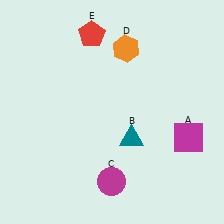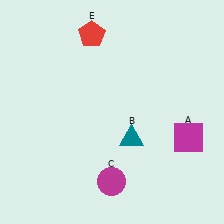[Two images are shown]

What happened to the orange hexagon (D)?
The orange hexagon (D) was removed in Image 2. It was in the top-right area of Image 1.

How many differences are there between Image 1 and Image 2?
There is 1 difference between the two images.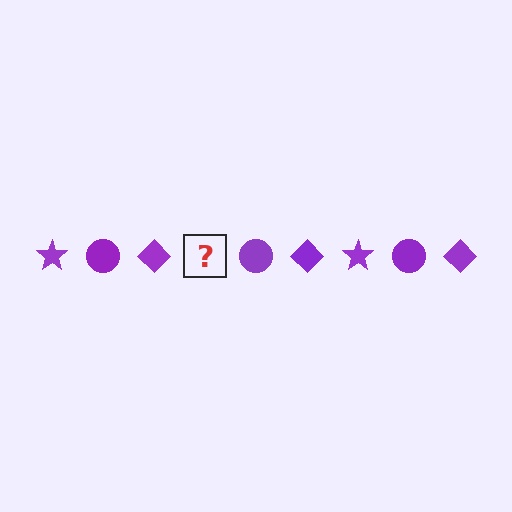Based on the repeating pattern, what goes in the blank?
The blank should be a purple star.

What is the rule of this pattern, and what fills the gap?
The rule is that the pattern cycles through star, circle, diamond shapes in purple. The gap should be filled with a purple star.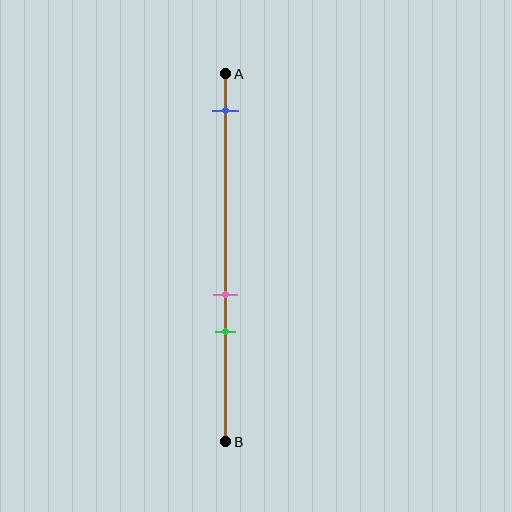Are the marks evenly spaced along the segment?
No, the marks are not evenly spaced.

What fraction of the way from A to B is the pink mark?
The pink mark is approximately 60% (0.6) of the way from A to B.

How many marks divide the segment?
There are 3 marks dividing the segment.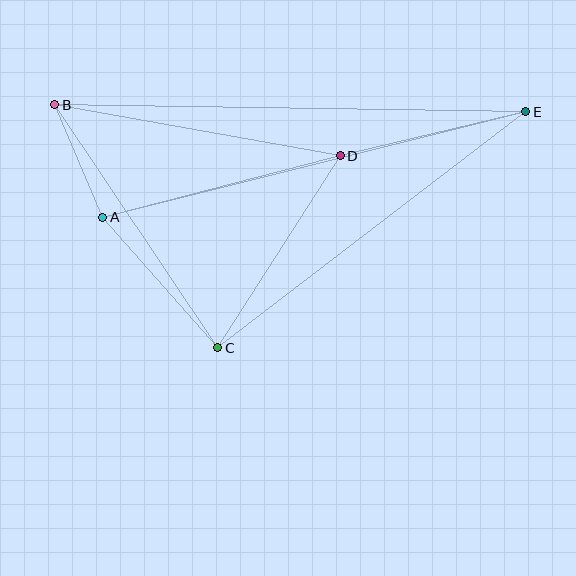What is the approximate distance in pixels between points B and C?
The distance between B and C is approximately 292 pixels.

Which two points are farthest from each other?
Points B and E are farthest from each other.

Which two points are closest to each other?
Points A and B are closest to each other.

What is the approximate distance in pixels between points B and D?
The distance between B and D is approximately 290 pixels.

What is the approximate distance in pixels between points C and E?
The distance between C and E is approximately 388 pixels.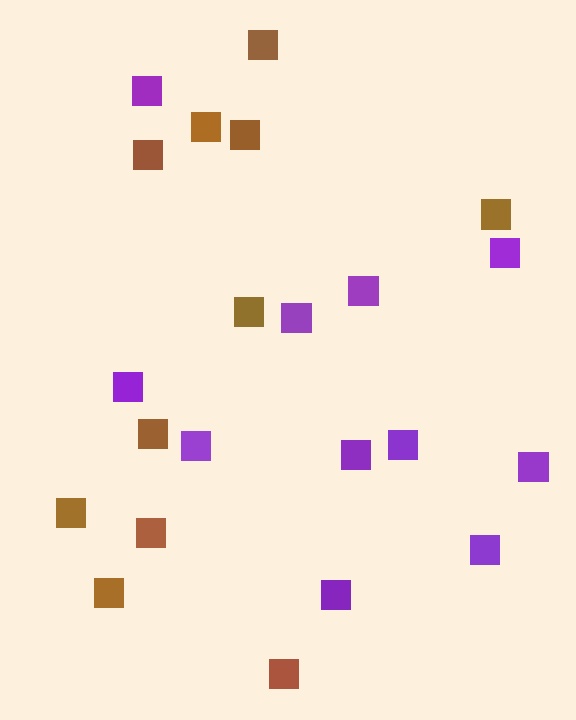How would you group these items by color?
There are 2 groups: one group of purple squares (11) and one group of brown squares (11).